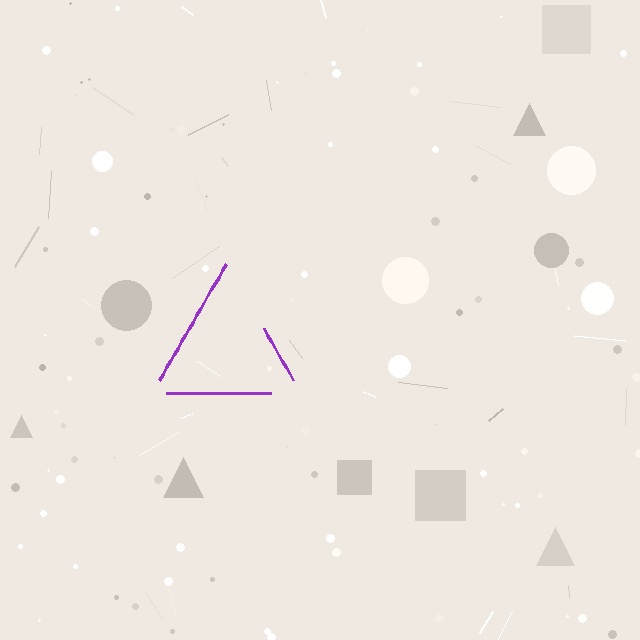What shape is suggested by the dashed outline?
The dashed outline suggests a triangle.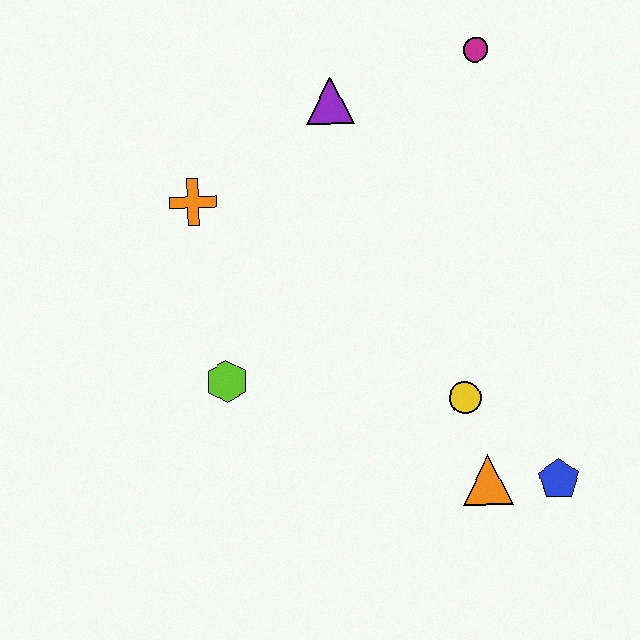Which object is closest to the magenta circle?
The purple triangle is closest to the magenta circle.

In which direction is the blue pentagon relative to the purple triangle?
The blue pentagon is below the purple triangle.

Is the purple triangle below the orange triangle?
No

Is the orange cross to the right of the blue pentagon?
No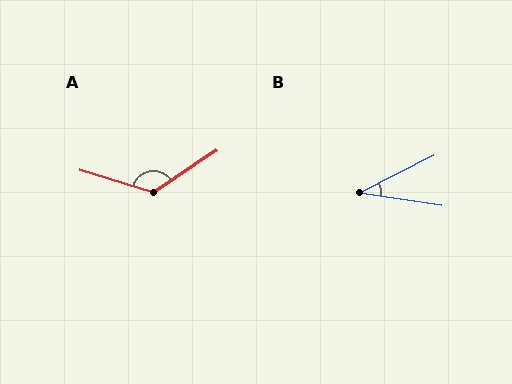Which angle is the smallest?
B, at approximately 35 degrees.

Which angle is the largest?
A, at approximately 130 degrees.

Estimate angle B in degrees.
Approximately 35 degrees.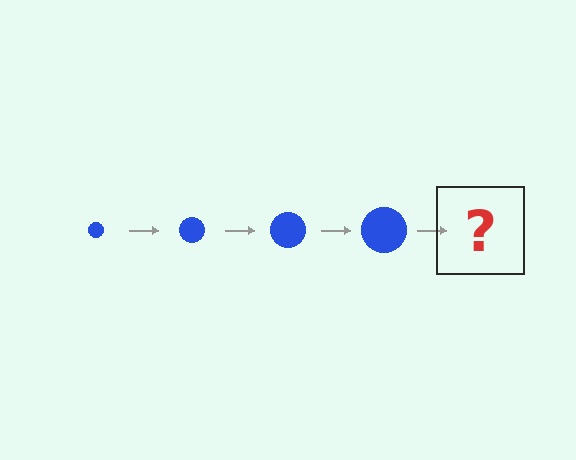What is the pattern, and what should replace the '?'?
The pattern is that the circle gets progressively larger each step. The '?' should be a blue circle, larger than the previous one.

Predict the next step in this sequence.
The next step is a blue circle, larger than the previous one.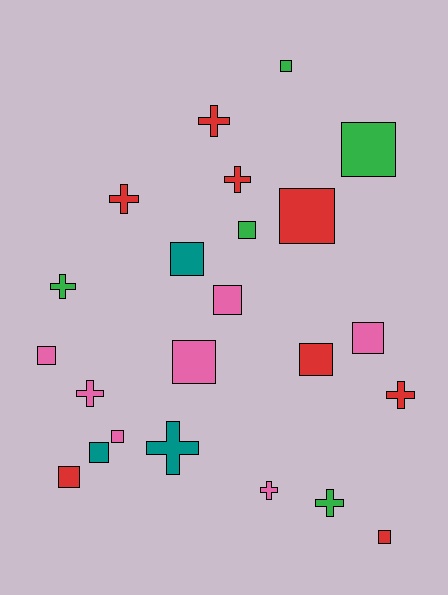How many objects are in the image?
There are 23 objects.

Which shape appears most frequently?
Square, with 14 objects.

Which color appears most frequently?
Red, with 8 objects.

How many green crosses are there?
There are 2 green crosses.